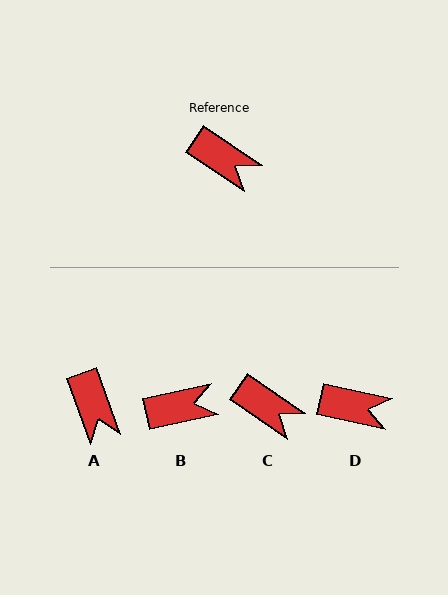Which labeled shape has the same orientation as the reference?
C.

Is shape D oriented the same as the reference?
No, it is off by about 22 degrees.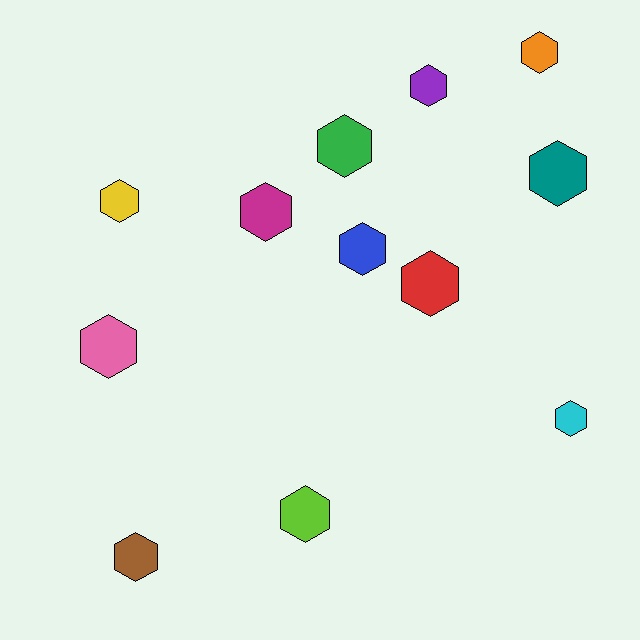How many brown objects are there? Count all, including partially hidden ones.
There is 1 brown object.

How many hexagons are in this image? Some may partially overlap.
There are 12 hexagons.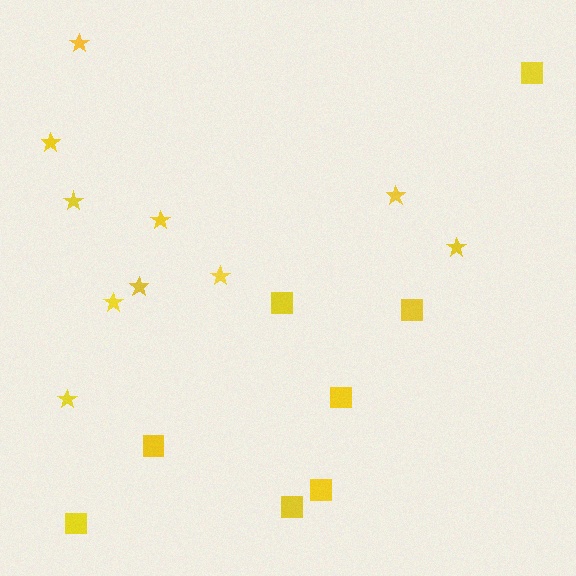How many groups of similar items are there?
There are 2 groups: one group of squares (8) and one group of stars (10).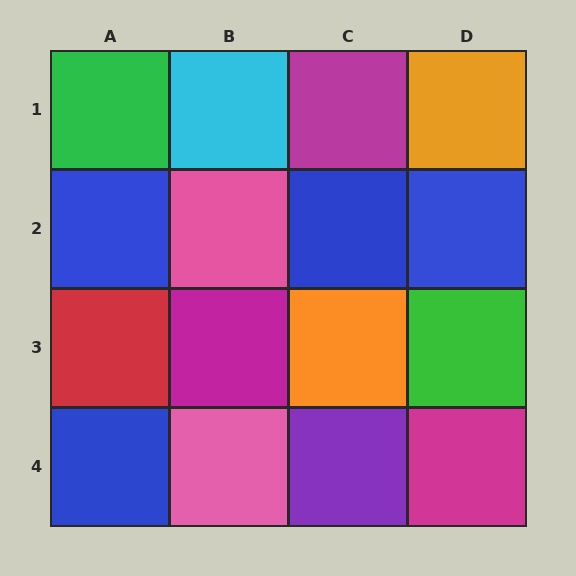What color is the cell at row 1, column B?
Cyan.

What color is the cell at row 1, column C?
Magenta.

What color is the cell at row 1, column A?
Green.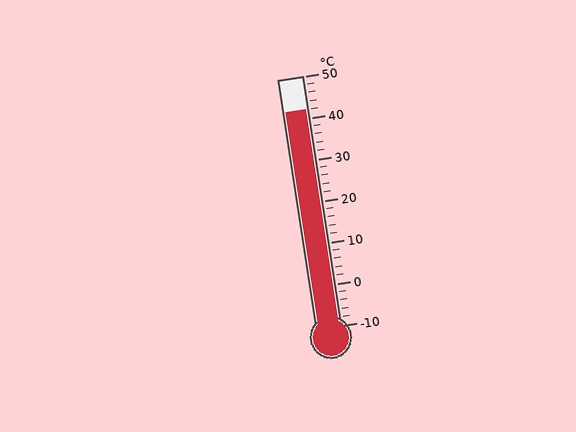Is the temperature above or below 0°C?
The temperature is above 0°C.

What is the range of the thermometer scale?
The thermometer scale ranges from -10°C to 50°C.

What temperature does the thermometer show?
The thermometer shows approximately 42°C.